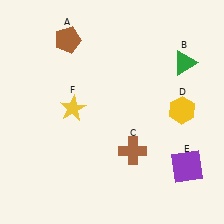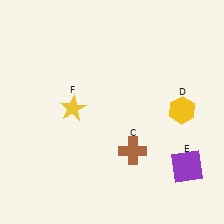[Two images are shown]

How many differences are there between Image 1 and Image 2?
There are 2 differences between the two images.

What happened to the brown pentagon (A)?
The brown pentagon (A) was removed in Image 2. It was in the top-left area of Image 1.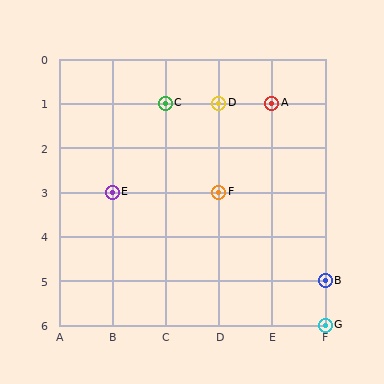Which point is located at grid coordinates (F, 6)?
Point G is at (F, 6).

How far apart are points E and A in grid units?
Points E and A are 3 columns and 2 rows apart (about 3.6 grid units diagonally).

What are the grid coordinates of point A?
Point A is at grid coordinates (E, 1).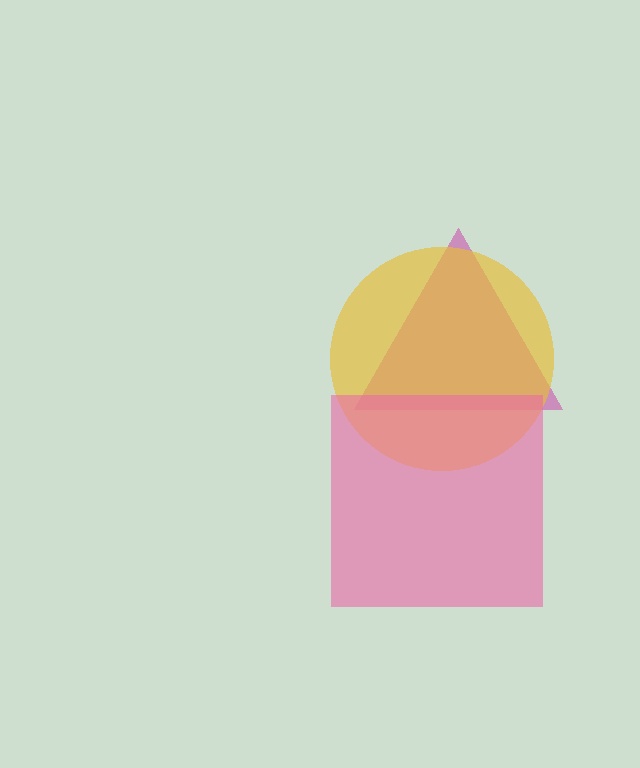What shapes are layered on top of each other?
The layered shapes are: a magenta triangle, a yellow circle, a pink square.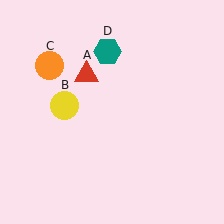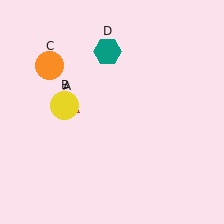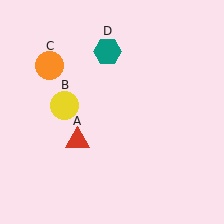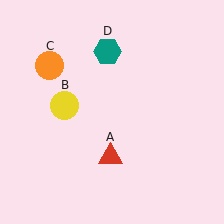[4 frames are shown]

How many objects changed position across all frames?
1 object changed position: red triangle (object A).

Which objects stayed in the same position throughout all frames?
Yellow circle (object B) and orange circle (object C) and teal hexagon (object D) remained stationary.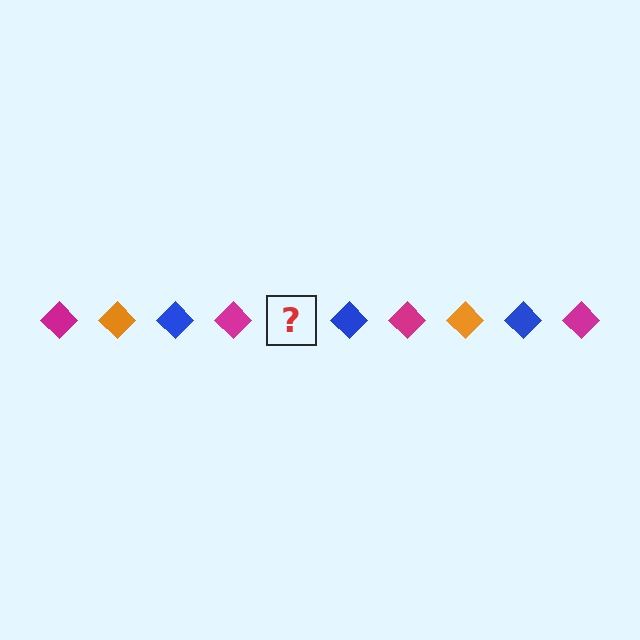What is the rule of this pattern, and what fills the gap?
The rule is that the pattern cycles through magenta, orange, blue diamonds. The gap should be filled with an orange diamond.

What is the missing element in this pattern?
The missing element is an orange diamond.